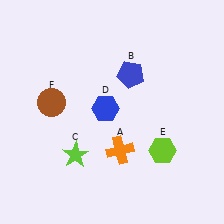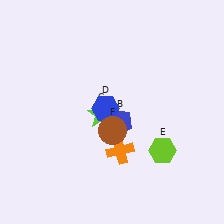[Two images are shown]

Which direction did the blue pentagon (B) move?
The blue pentagon (B) moved down.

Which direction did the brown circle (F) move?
The brown circle (F) moved right.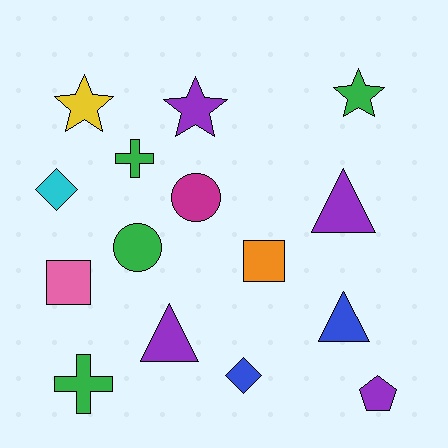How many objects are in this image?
There are 15 objects.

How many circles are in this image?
There are 2 circles.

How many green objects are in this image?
There are 4 green objects.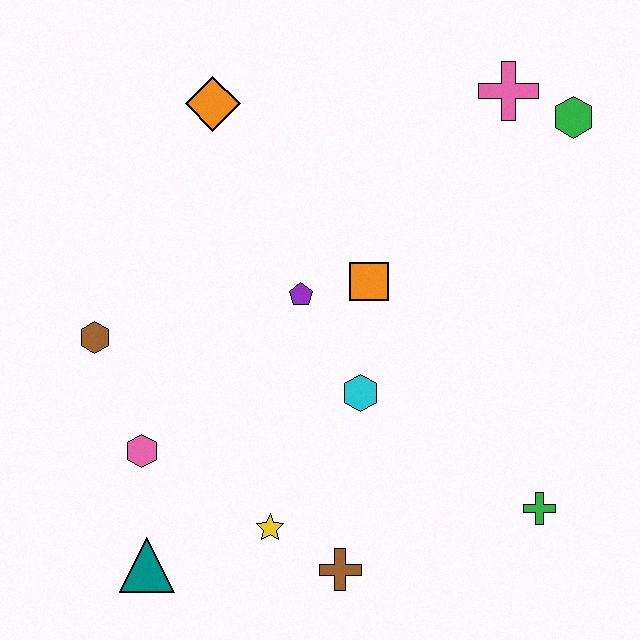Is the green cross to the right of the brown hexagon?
Yes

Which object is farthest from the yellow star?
The green hexagon is farthest from the yellow star.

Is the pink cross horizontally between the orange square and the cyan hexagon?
No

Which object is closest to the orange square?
The purple pentagon is closest to the orange square.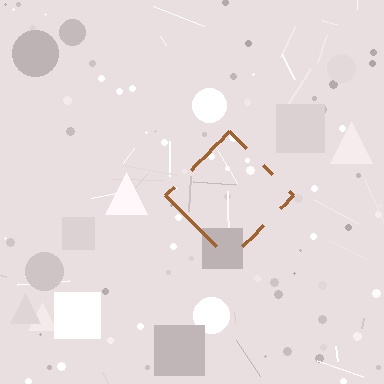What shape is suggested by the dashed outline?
The dashed outline suggests a diamond.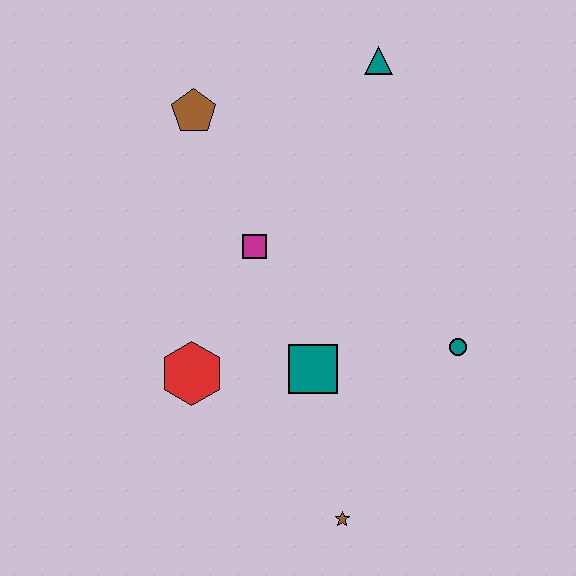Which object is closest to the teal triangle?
The brown pentagon is closest to the teal triangle.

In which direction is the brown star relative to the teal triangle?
The brown star is below the teal triangle.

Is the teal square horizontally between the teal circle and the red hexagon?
Yes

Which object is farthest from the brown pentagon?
The brown star is farthest from the brown pentagon.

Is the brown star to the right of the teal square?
Yes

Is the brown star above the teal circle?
No